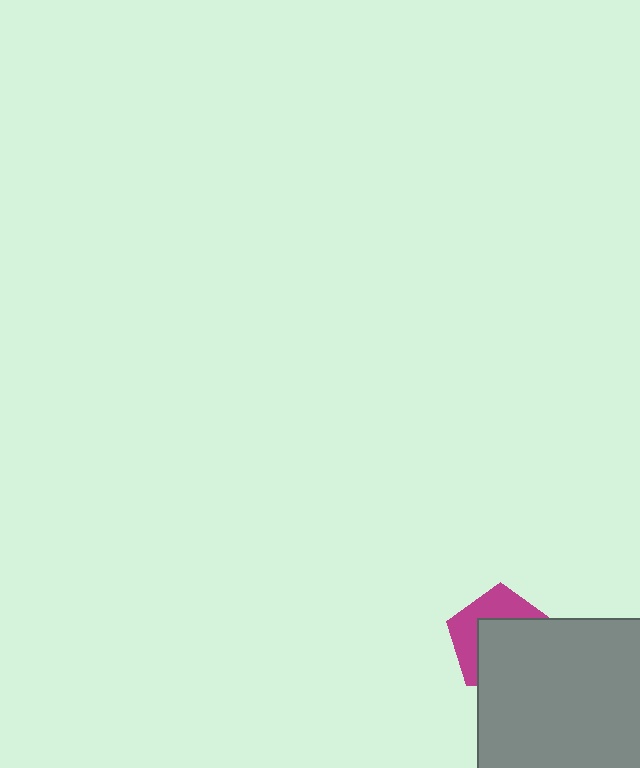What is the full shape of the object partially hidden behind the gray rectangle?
The partially hidden object is a magenta pentagon.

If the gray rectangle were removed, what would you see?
You would see the complete magenta pentagon.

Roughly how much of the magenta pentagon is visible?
A small part of it is visible (roughly 41%).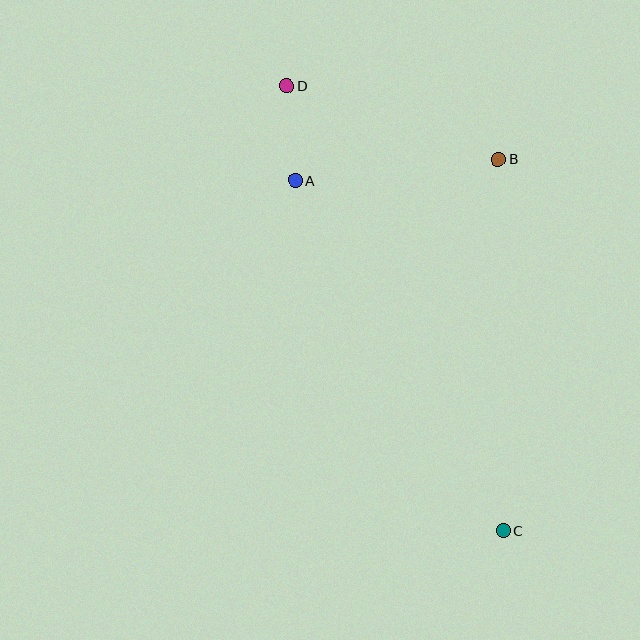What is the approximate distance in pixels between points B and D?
The distance between B and D is approximately 224 pixels.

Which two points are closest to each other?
Points A and D are closest to each other.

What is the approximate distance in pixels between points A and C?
The distance between A and C is approximately 407 pixels.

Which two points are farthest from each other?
Points C and D are farthest from each other.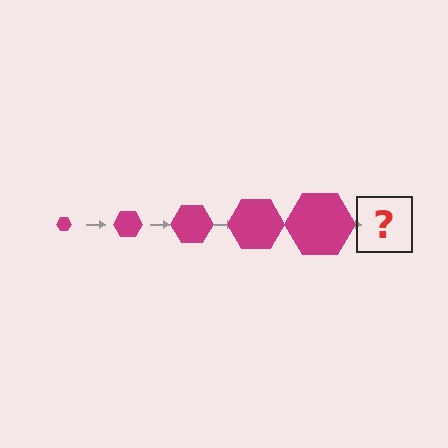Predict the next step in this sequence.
The next step is a magenta hexagon, larger than the previous one.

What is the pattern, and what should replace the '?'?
The pattern is that the hexagon gets progressively larger each step. The '?' should be a magenta hexagon, larger than the previous one.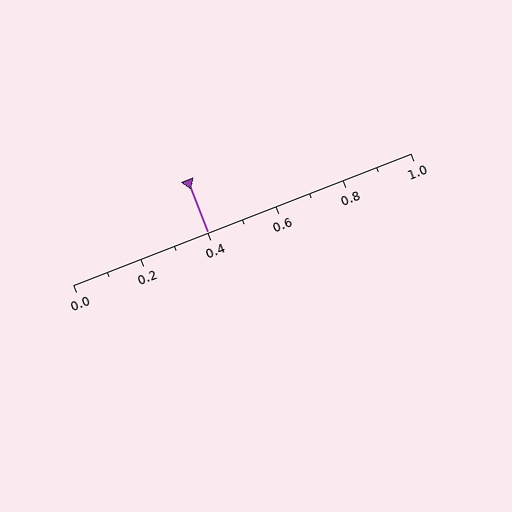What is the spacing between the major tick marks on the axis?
The major ticks are spaced 0.2 apart.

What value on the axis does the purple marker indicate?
The marker indicates approximately 0.4.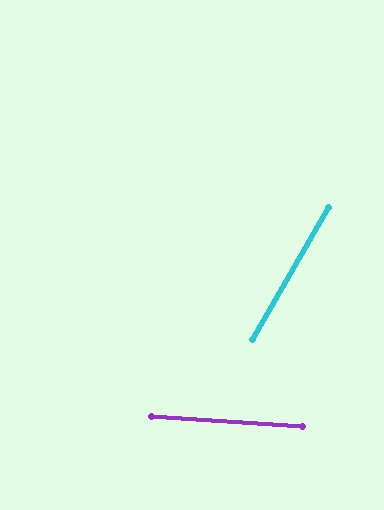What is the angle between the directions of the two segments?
Approximately 64 degrees.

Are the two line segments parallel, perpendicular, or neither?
Neither parallel nor perpendicular — they differ by about 64°.